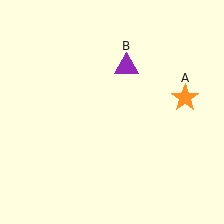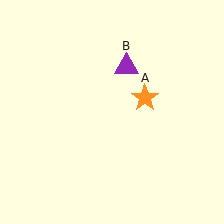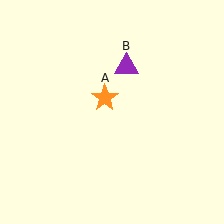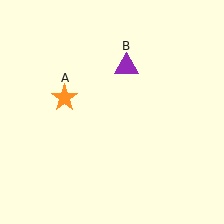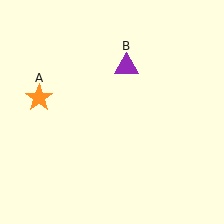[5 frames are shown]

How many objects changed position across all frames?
1 object changed position: orange star (object A).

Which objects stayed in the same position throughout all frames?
Purple triangle (object B) remained stationary.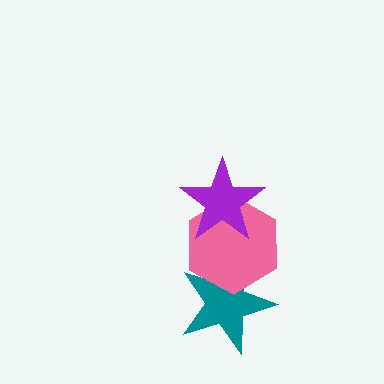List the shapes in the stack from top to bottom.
From top to bottom: the purple star, the pink hexagon, the teal star.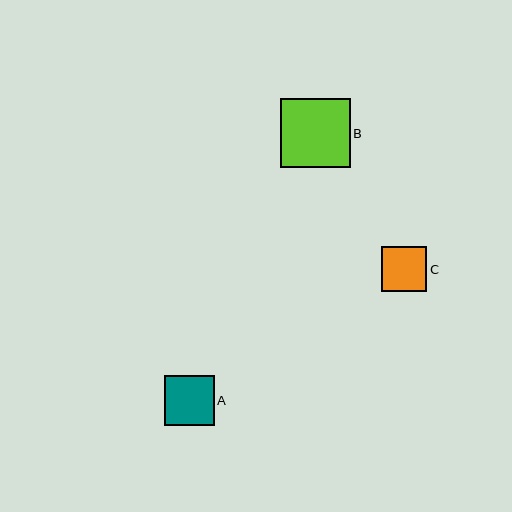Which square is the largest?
Square B is the largest with a size of approximately 69 pixels.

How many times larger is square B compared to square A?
Square B is approximately 1.4 times the size of square A.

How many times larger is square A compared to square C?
Square A is approximately 1.1 times the size of square C.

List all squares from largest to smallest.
From largest to smallest: B, A, C.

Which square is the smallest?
Square C is the smallest with a size of approximately 45 pixels.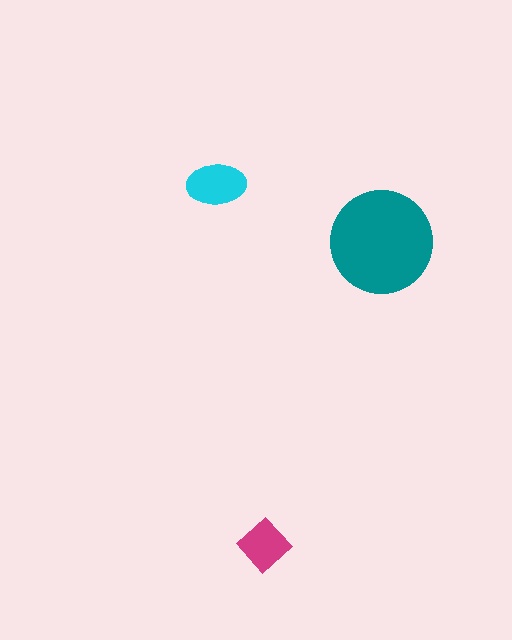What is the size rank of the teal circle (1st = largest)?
1st.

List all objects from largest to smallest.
The teal circle, the cyan ellipse, the magenta diamond.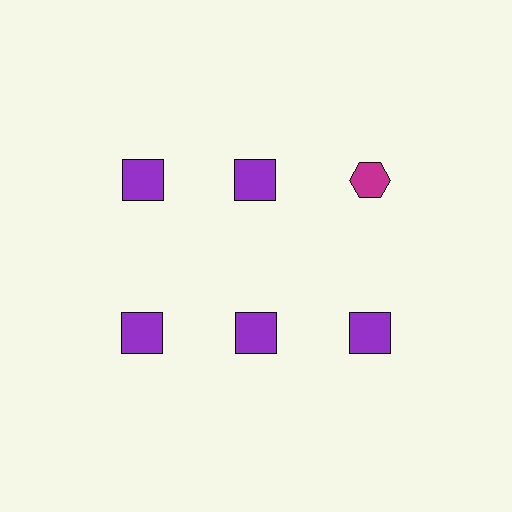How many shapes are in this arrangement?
There are 6 shapes arranged in a grid pattern.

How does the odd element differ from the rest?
It differs in both color (magenta instead of purple) and shape (hexagon instead of square).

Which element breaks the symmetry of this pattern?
The magenta hexagon in the top row, center column breaks the symmetry. All other shapes are purple squares.